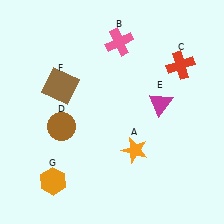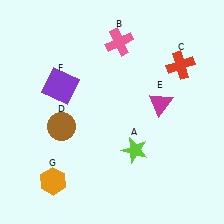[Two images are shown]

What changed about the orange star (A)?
In Image 1, A is orange. In Image 2, it changed to lime.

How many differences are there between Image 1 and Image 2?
There are 2 differences between the two images.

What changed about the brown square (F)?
In Image 1, F is brown. In Image 2, it changed to purple.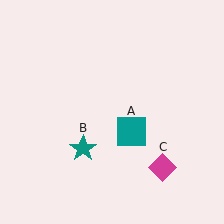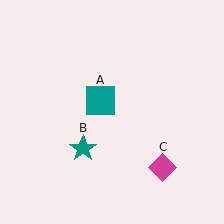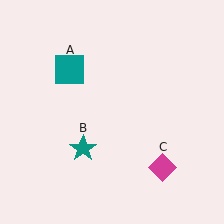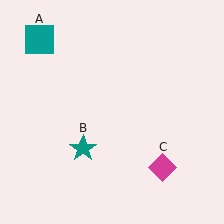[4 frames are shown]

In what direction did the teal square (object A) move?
The teal square (object A) moved up and to the left.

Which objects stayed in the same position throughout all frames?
Teal star (object B) and magenta diamond (object C) remained stationary.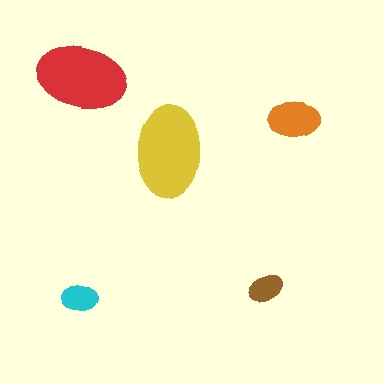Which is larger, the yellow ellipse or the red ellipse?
The yellow one.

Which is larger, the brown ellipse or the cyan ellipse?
The cyan one.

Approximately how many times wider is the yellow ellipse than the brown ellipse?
About 2.5 times wider.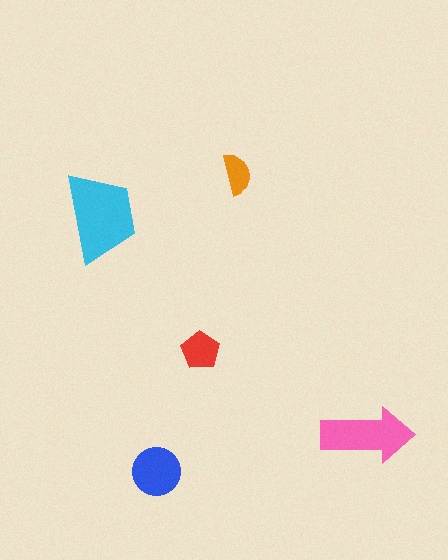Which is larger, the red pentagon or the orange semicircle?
The red pentagon.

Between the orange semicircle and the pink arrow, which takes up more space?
The pink arrow.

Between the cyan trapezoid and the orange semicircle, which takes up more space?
The cyan trapezoid.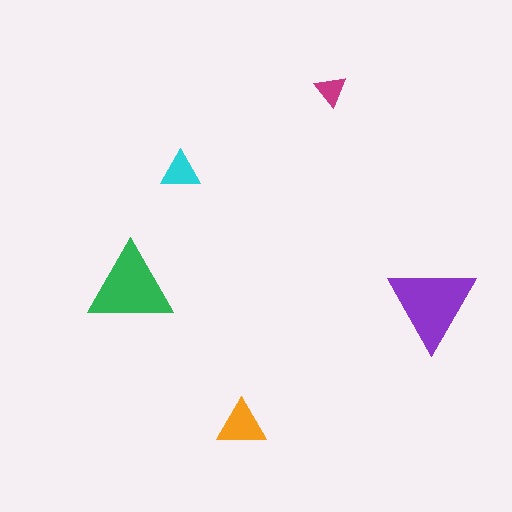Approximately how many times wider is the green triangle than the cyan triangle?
About 2 times wider.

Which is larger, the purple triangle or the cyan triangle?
The purple one.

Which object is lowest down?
The orange triangle is bottommost.